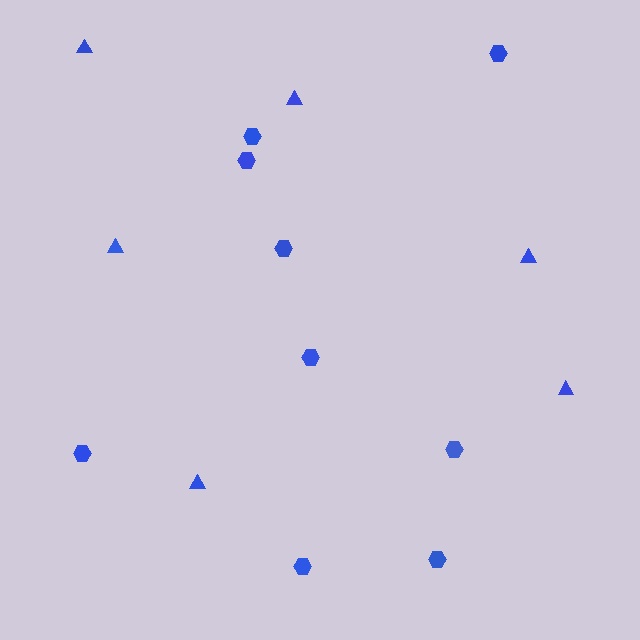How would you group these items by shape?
There are 2 groups: one group of hexagons (9) and one group of triangles (6).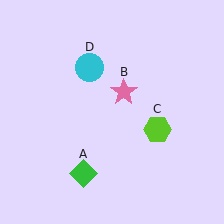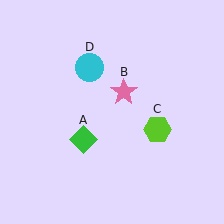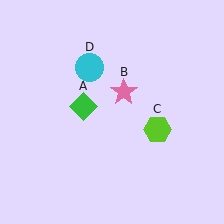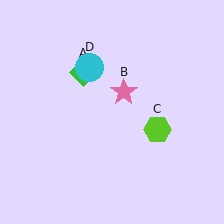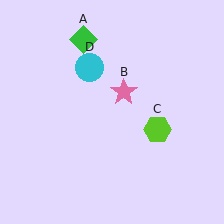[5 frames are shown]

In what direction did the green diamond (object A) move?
The green diamond (object A) moved up.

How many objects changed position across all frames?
1 object changed position: green diamond (object A).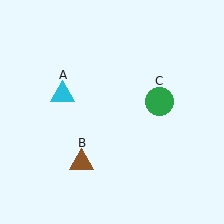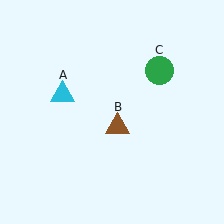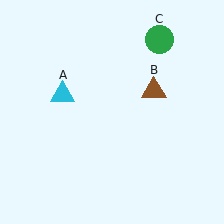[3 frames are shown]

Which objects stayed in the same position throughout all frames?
Cyan triangle (object A) remained stationary.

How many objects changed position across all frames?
2 objects changed position: brown triangle (object B), green circle (object C).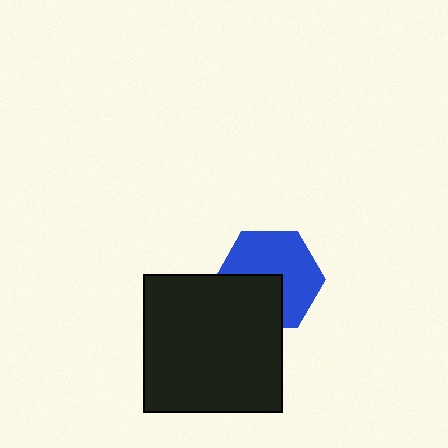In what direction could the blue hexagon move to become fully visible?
The blue hexagon could move toward the upper-right. That would shift it out from behind the black square entirely.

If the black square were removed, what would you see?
You would see the complete blue hexagon.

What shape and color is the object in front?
The object in front is a black square.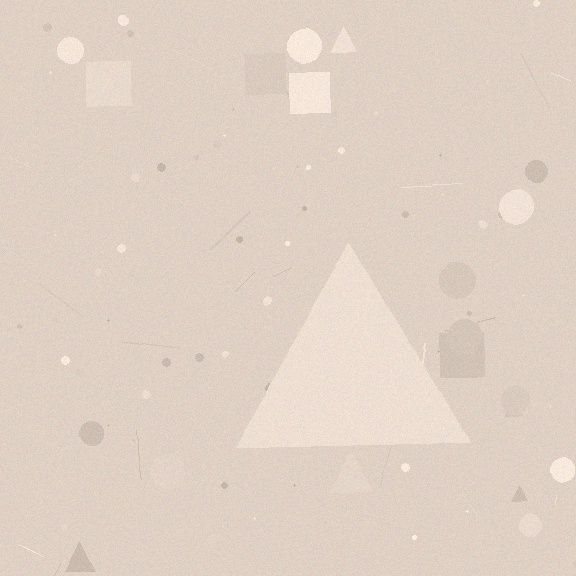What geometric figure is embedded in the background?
A triangle is embedded in the background.